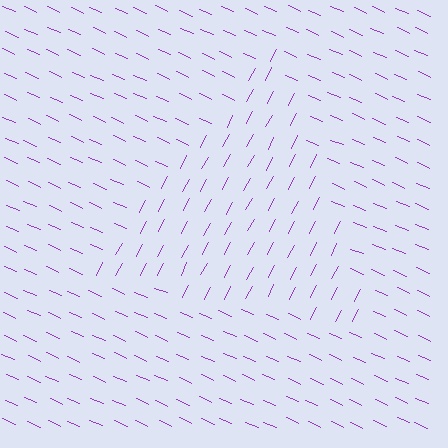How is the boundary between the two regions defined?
The boundary is defined purely by a change in line orientation (approximately 86 degrees difference). All lines are the same color and thickness.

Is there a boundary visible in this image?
Yes, there is a texture boundary formed by a change in line orientation.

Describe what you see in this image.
The image is filled with small purple line segments. A triangle region in the image has lines oriented differently from the surrounding lines, creating a visible texture boundary.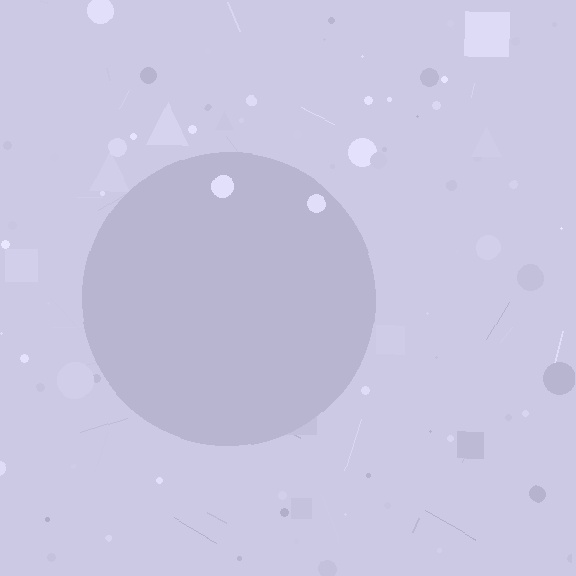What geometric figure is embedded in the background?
A circle is embedded in the background.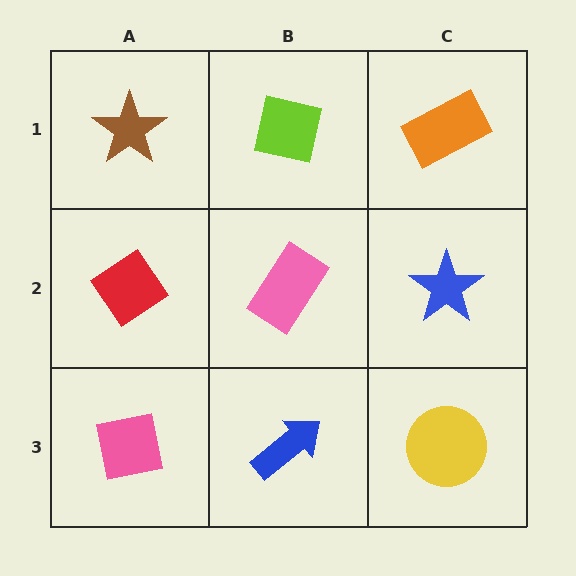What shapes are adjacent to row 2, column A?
A brown star (row 1, column A), a pink square (row 3, column A), a pink rectangle (row 2, column B).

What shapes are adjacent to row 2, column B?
A lime square (row 1, column B), a blue arrow (row 3, column B), a red diamond (row 2, column A), a blue star (row 2, column C).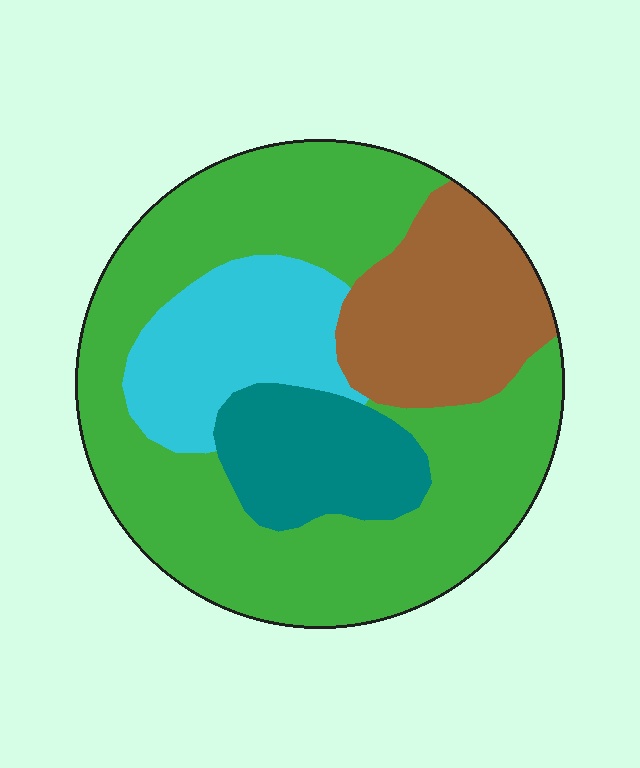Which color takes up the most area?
Green, at roughly 55%.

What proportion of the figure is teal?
Teal takes up about one eighth (1/8) of the figure.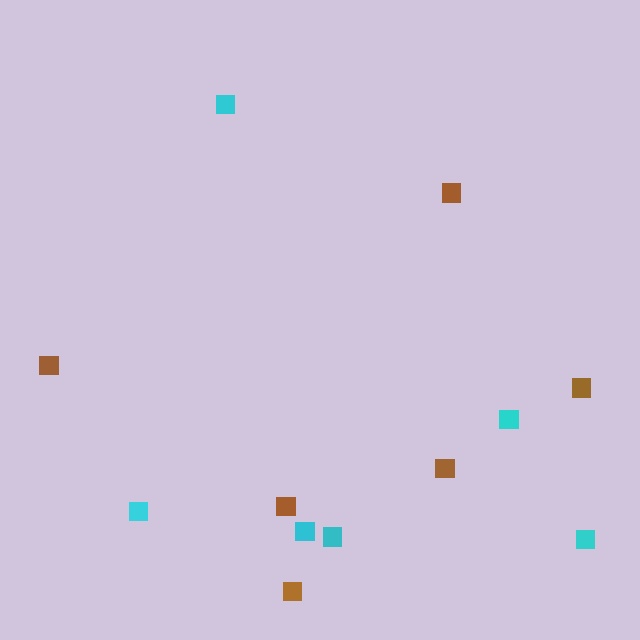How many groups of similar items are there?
There are 2 groups: one group of brown squares (6) and one group of cyan squares (6).